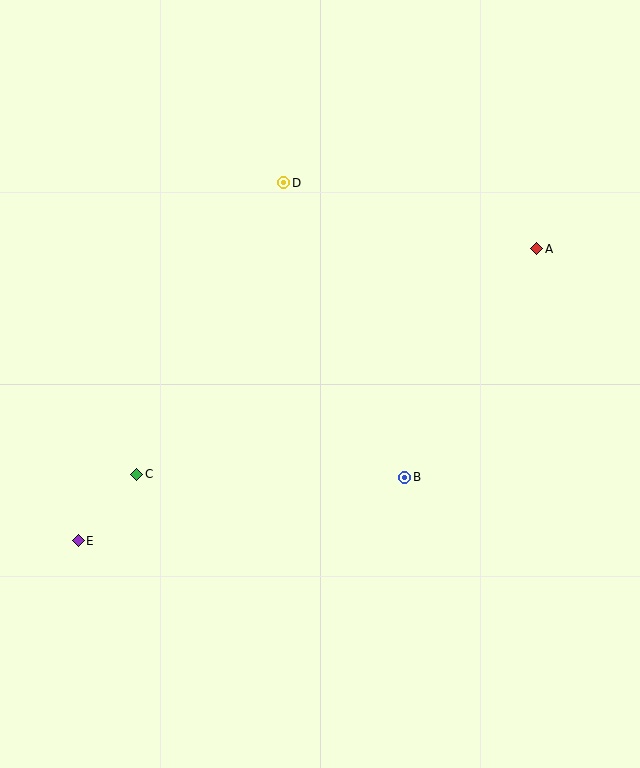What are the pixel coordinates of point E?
Point E is at (78, 541).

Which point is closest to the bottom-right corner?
Point B is closest to the bottom-right corner.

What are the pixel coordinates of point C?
Point C is at (137, 474).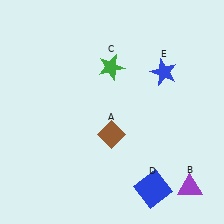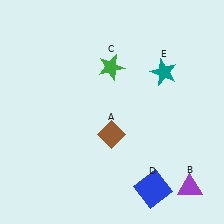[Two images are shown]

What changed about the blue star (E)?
In Image 1, E is blue. In Image 2, it changed to teal.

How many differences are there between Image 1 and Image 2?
There is 1 difference between the two images.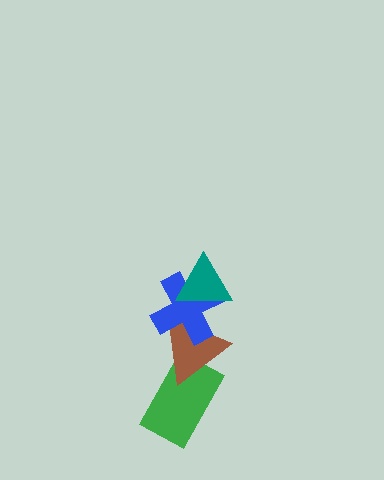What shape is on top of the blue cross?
The teal triangle is on top of the blue cross.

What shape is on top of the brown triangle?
The blue cross is on top of the brown triangle.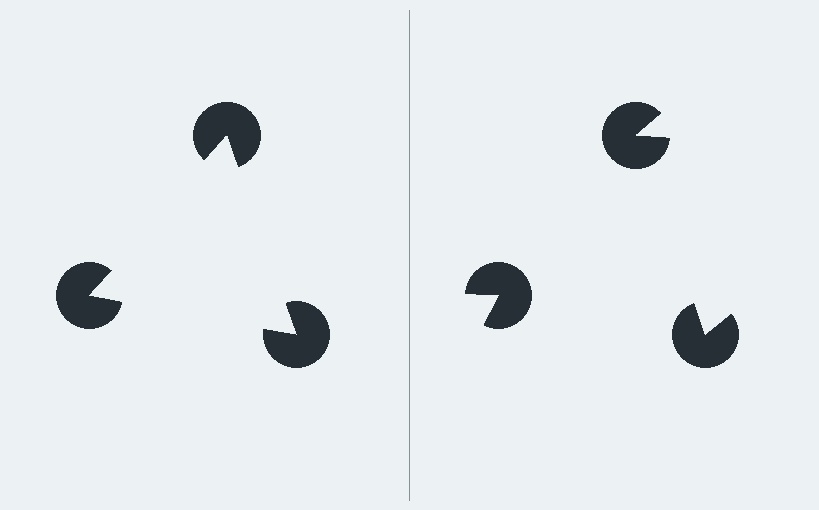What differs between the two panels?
The pac-man discs are positioned identically on both sides; only the wedge orientations differ. On the left they align to a triangle; on the right they are misaligned.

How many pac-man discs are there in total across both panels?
6 — 3 on each side.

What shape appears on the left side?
An illusory triangle.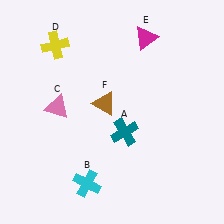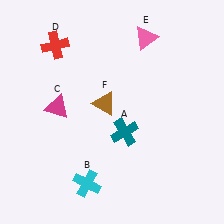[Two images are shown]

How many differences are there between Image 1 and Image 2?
There are 3 differences between the two images.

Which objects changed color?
C changed from pink to magenta. D changed from yellow to red. E changed from magenta to pink.